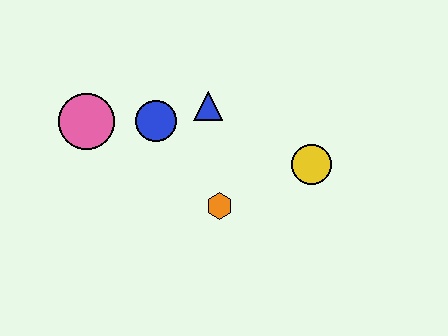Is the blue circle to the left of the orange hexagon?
Yes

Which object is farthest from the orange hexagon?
The pink circle is farthest from the orange hexagon.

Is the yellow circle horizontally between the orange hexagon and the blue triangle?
No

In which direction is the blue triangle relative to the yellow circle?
The blue triangle is to the left of the yellow circle.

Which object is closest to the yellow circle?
The orange hexagon is closest to the yellow circle.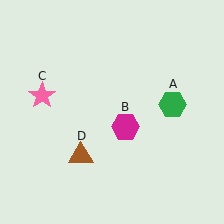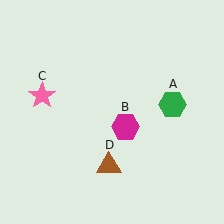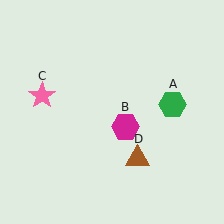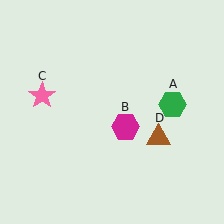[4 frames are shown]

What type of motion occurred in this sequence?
The brown triangle (object D) rotated counterclockwise around the center of the scene.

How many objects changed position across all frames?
1 object changed position: brown triangle (object D).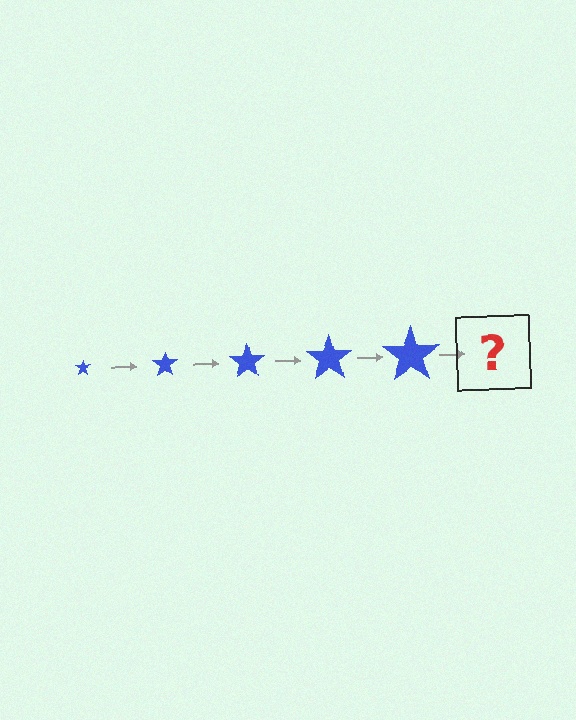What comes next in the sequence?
The next element should be a blue star, larger than the previous one.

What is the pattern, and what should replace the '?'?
The pattern is that the star gets progressively larger each step. The '?' should be a blue star, larger than the previous one.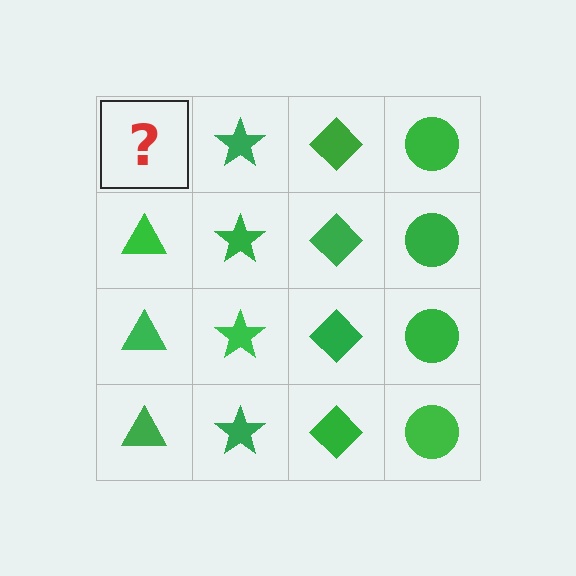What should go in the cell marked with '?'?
The missing cell should contain a green triangle.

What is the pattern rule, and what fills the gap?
The rule is that each column has a consistent shape. The gap should be filled with a green triangle.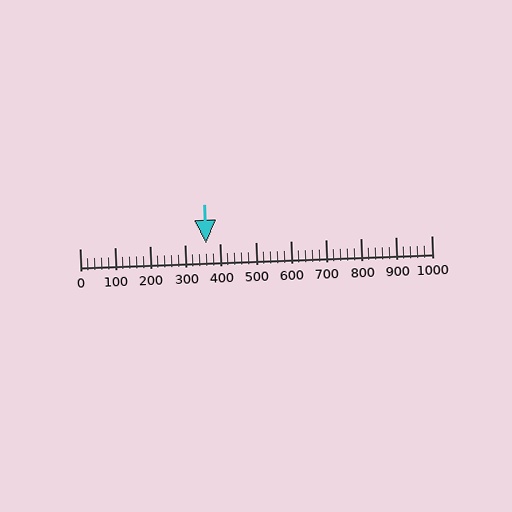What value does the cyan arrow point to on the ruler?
The cyan arrow points to approximately 360.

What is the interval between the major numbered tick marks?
The major tick marks are spaced 100 units apart.